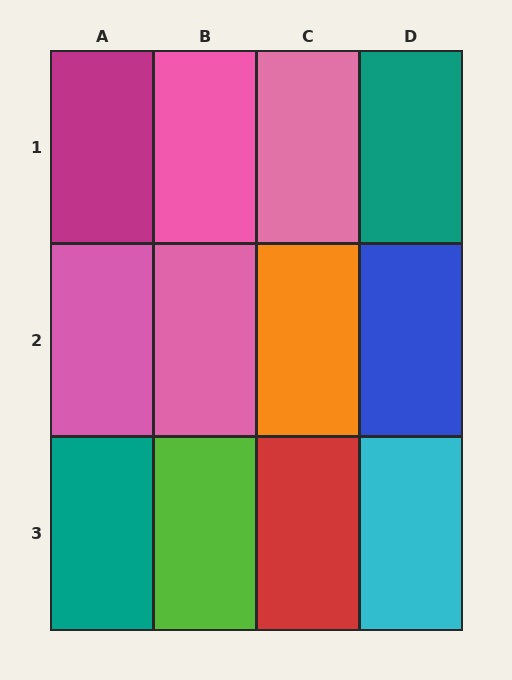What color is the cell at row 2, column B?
Pink.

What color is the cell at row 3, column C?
Red.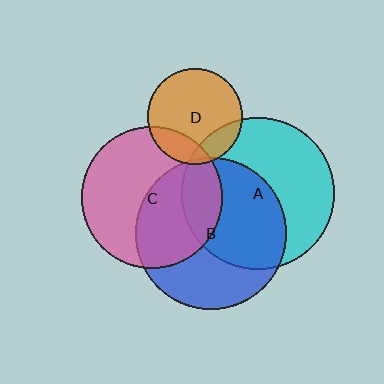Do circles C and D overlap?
Yes.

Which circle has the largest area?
Circle A (cyan).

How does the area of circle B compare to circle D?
Approximately 2.5 times.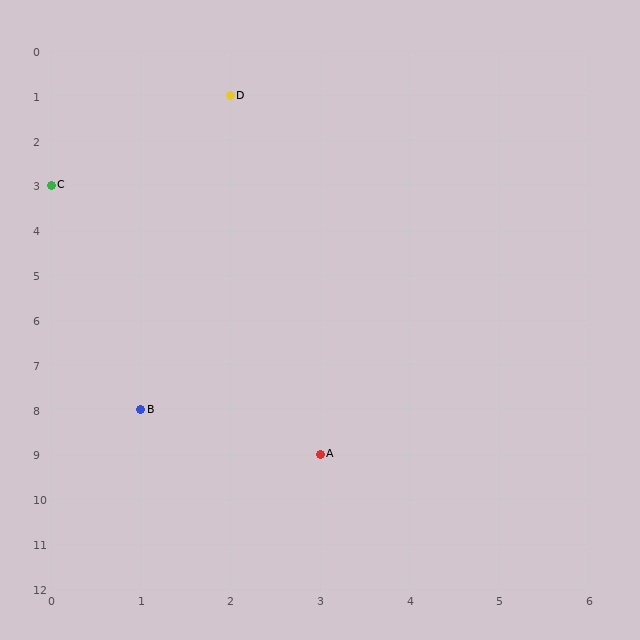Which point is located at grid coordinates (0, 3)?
Point C is at (0, 3).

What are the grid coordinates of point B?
Point B is at grid coordinates (1, 8).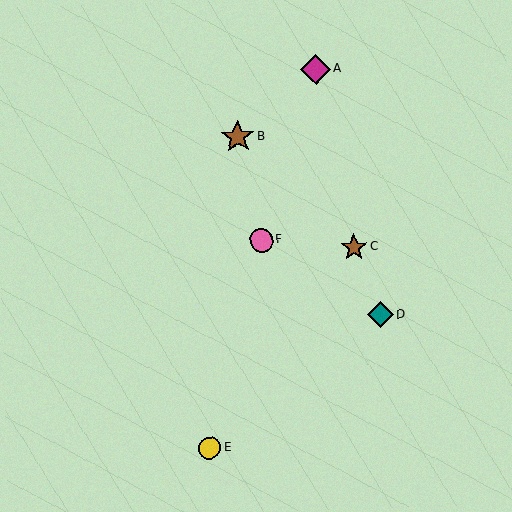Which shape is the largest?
The brown star (labeled B) is the largest.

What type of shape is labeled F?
Shape F is a pink circle.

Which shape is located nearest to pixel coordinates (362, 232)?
The brown star (labeled C) at (354, 247) is nearest to that location.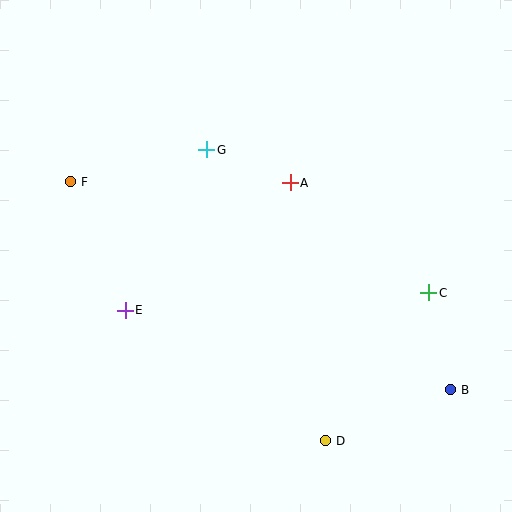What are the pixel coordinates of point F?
Point F is at (71, 182).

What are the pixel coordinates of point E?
Point E is at (125, 310).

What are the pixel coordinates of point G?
Point G is at (207, 150).